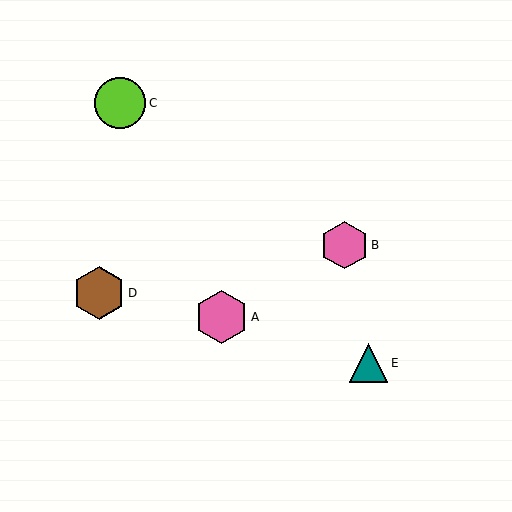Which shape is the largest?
The pink hexagon (labeled A) is the largest.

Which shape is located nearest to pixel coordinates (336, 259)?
The pink hexagon (labeled B) at (344, 245) is nearest to that location.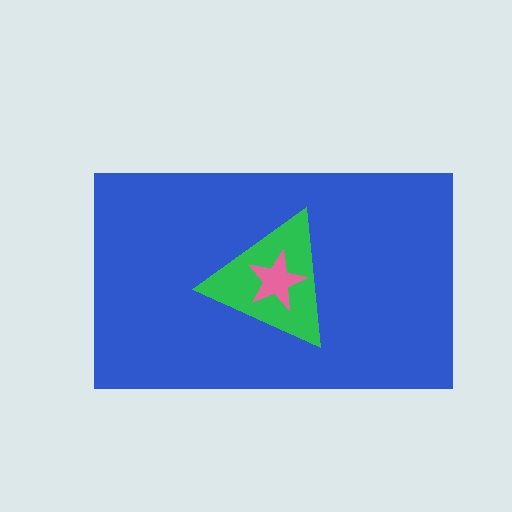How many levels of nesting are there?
3.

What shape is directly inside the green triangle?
The pink star.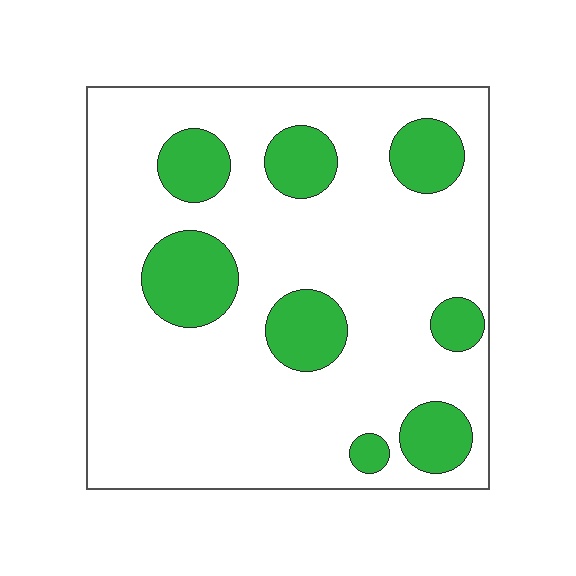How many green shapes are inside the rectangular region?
8.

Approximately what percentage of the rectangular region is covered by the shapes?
Approximately 20%.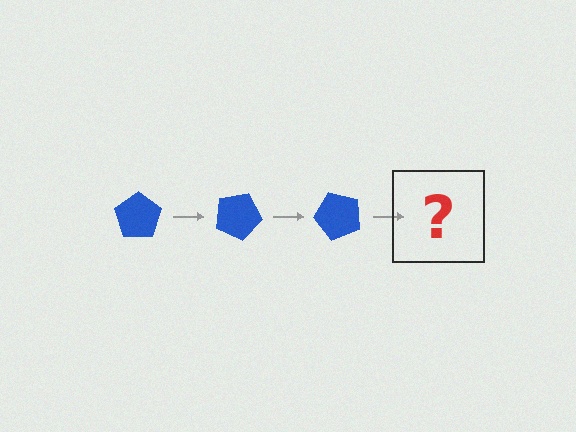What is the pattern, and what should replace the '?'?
The pattern is that the pentagon rotates 25 degrees each step. The '?' should be a blue pentagon rotated 75 degrees.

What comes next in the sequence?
The next element should be a blue pentagon rotated 75 degrees.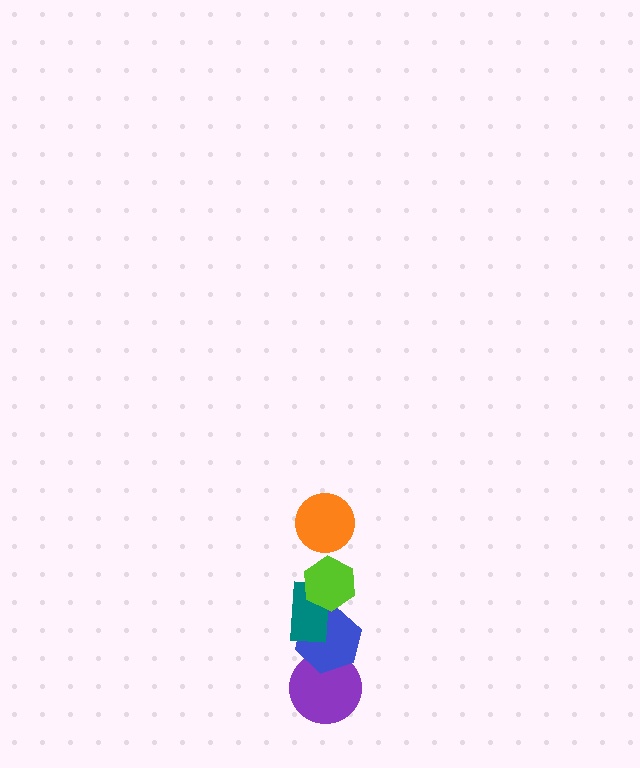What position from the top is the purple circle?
The purple circle is 5th from the top.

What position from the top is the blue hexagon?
The blue hexagon is 4th from the top.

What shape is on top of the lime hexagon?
The orange circle is on top of the lime hexagon.